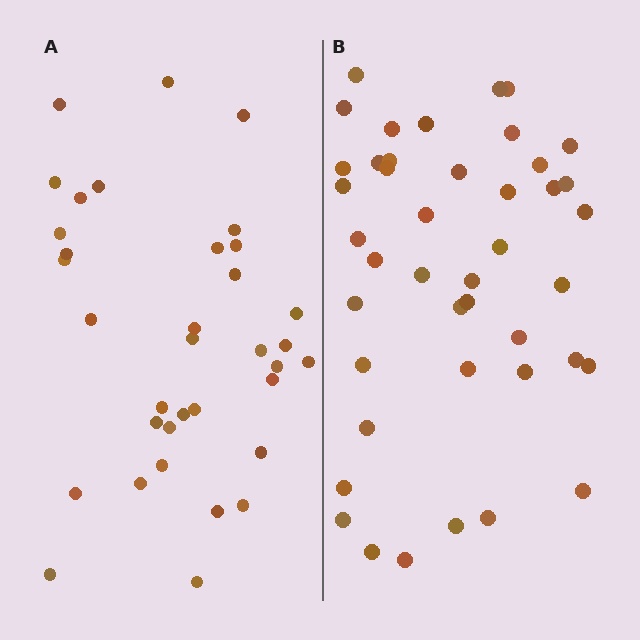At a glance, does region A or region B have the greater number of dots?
Region B (the right region) has more dots.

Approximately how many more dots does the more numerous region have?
Region B has roughly 8 or so more dots than region A.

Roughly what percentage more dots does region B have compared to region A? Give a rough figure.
About 25% more.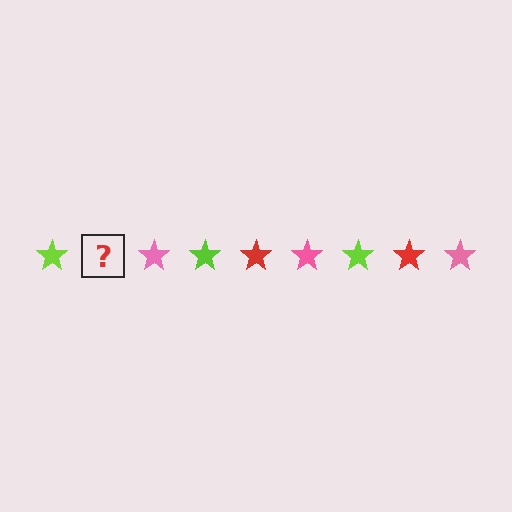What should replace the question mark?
The question mark should be replaced with a red star.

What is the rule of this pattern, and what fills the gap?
The rule is that the pattern cycles through lime, red, pink stars. The gap should be filled with a red star.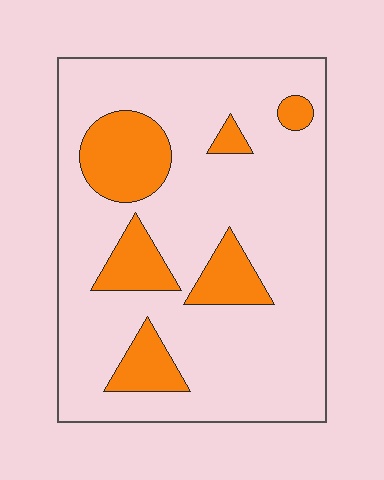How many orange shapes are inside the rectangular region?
6.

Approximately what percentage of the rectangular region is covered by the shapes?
Approximately 20%.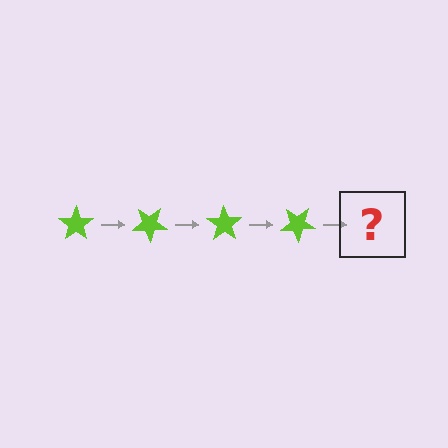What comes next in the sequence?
The next element should be a lime star rotated 140 degrees.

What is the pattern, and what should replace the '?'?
The pattern is that the star rotates 35 degrees each step. The '?' should be a lime star rotated 140 degrees.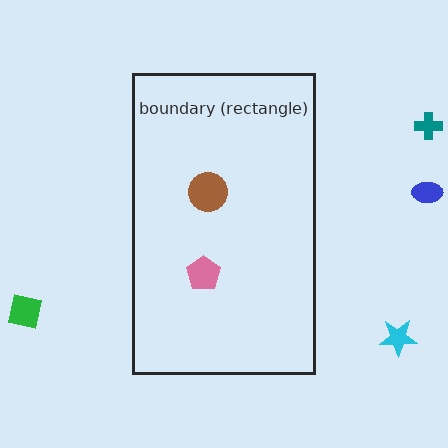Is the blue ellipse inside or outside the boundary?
Outside.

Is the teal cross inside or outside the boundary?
Outside.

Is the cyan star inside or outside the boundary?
Outside.